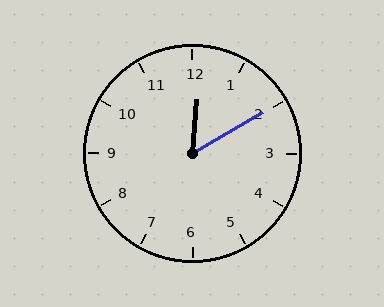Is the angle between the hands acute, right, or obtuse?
It is acute.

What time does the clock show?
12:10.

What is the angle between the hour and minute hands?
Approximately 55 degrees.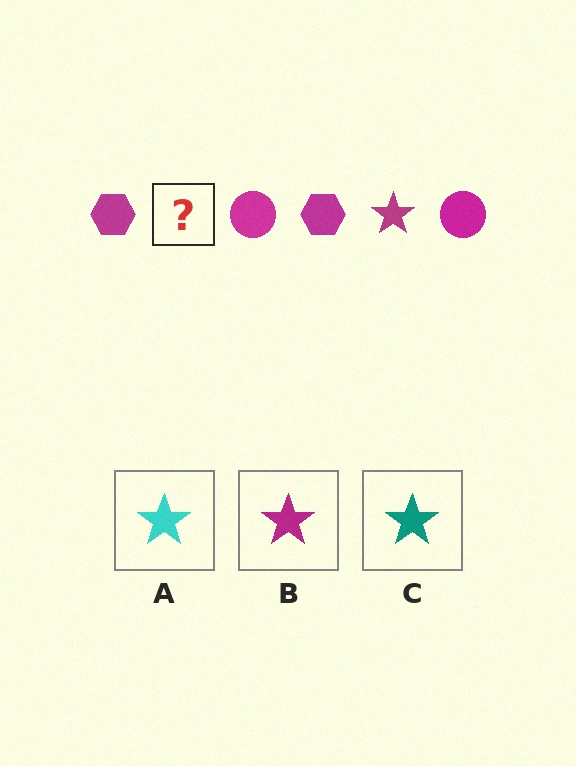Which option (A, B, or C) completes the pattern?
B.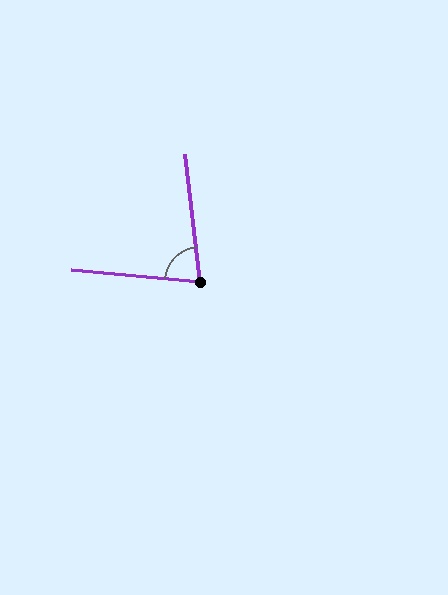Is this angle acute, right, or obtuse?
It is acute.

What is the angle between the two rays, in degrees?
Approximately 78 degrees.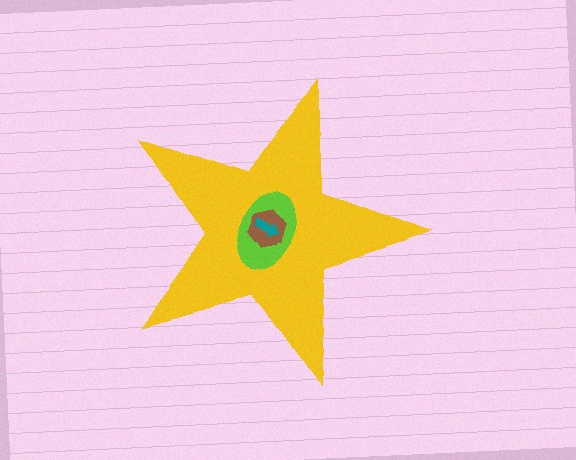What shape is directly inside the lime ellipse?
The brown hexagon.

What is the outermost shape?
The yellow star.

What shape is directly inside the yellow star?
The lime ellipse.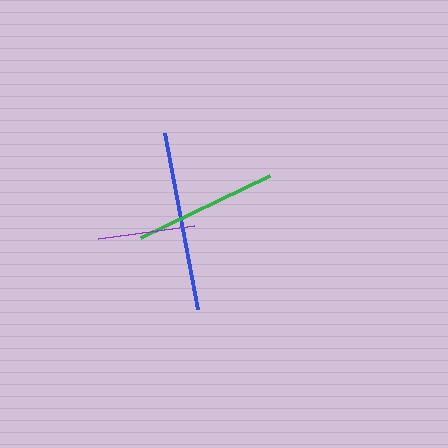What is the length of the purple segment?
The purple segment is approximately 97 pixels long.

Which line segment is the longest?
The blue line is the longest at approximately 179 pixels.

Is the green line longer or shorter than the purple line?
The green line is longer than the purple line.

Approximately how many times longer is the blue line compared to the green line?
The blue line is approximately 1.3 times the length of the green line.